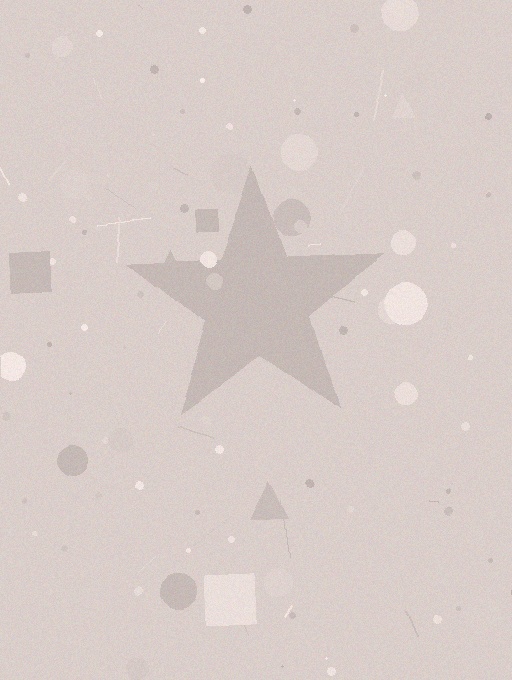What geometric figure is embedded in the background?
A star is embedded in the background.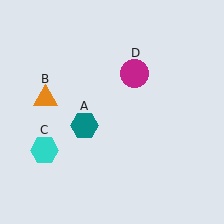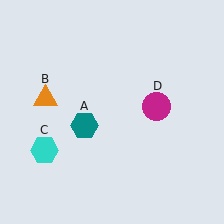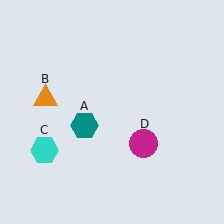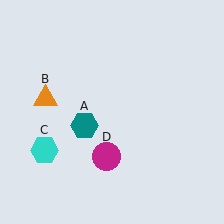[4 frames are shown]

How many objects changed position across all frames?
1 object changed position: magenta circle (object D).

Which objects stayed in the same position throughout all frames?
Teal hexagon (object A) and orange triangle (object B) and cyan hexagon (object C) remained stationary.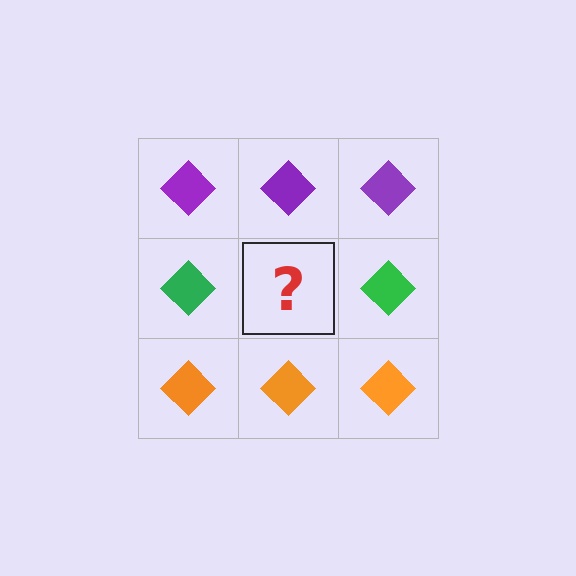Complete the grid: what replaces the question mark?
The question mark should be replaced with a green diamond.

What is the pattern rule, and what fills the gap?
The rule is that each row has a consistent color. The gap should be filled with a green diamond.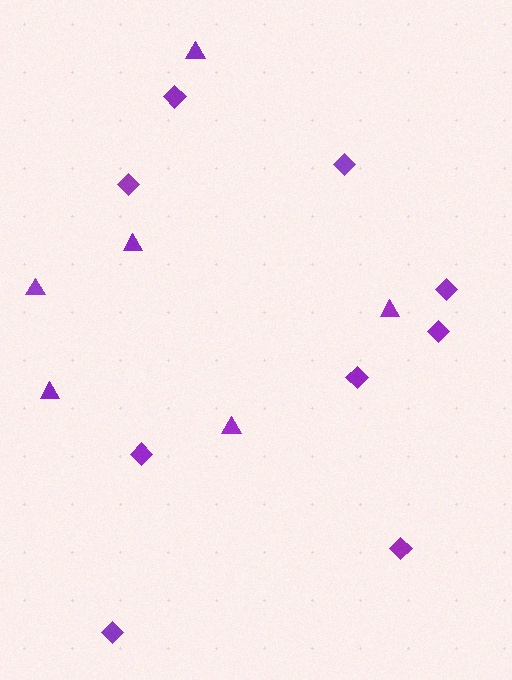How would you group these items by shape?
There are 2 groups: one group of triangles (6) and one group of diamonds (9).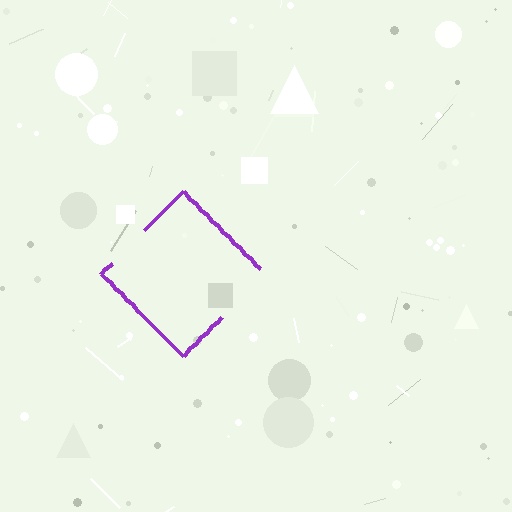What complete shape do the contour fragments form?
The contour fragments form a diamond.